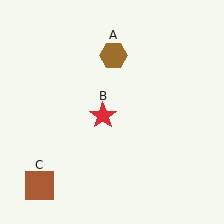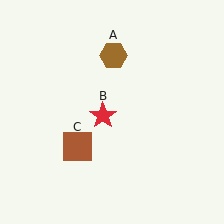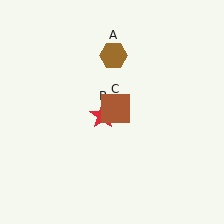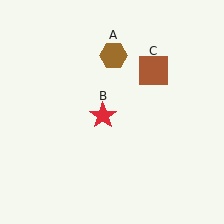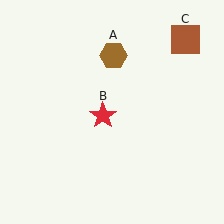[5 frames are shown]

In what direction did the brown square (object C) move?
The brown square (object C) moved up and to the right.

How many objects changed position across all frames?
1 object changed position: brown square (object C).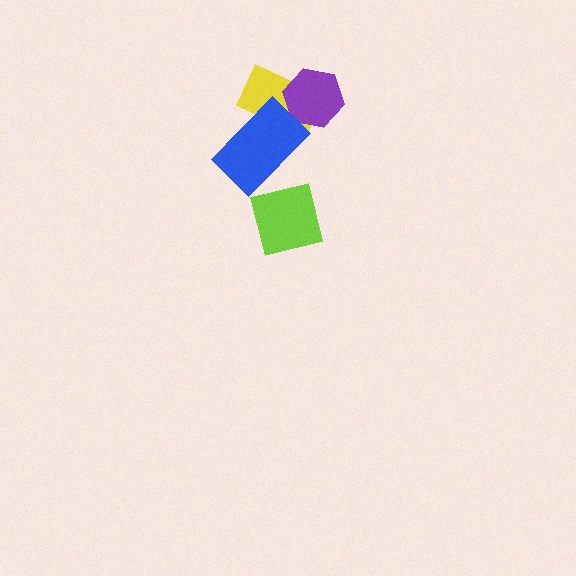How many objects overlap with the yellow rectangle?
2 objects overlap with the yellow rectangle.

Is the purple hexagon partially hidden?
No, no other shape covers it.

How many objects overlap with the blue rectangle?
1 object overlaps with the blue rectangle.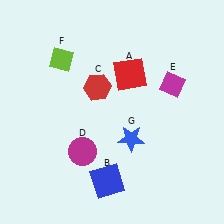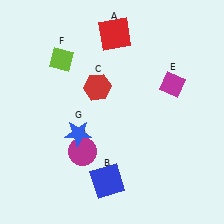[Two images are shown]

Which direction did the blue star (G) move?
The blue star (G) moved left.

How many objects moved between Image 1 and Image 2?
2 objects moved between the two images.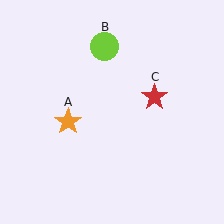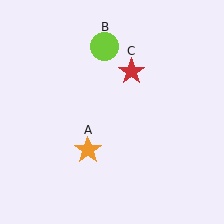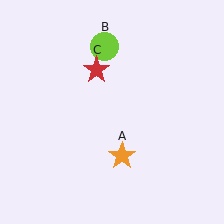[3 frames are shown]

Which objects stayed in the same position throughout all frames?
Lime circle (object B) remained stationary.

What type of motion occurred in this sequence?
The orange star (object A), red star (object C) rotated counterclockwise around the center of the scene.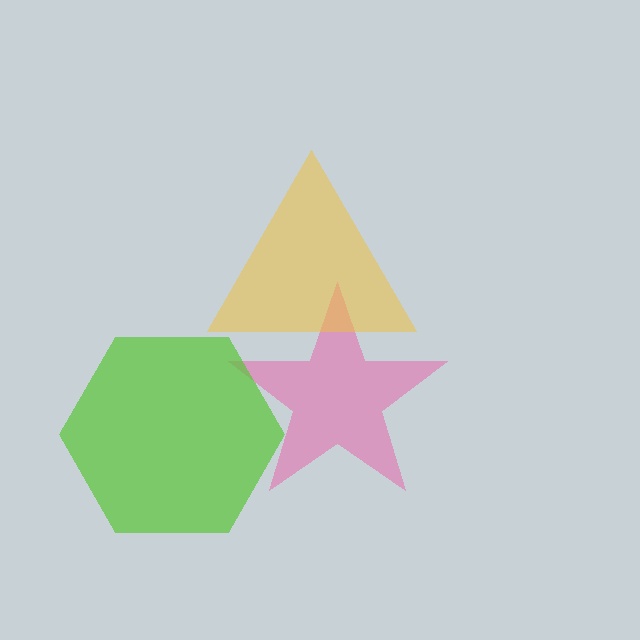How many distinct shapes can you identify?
There are 3 distinct shapes: a pink star, a yellow triangle, a lime hexagon.